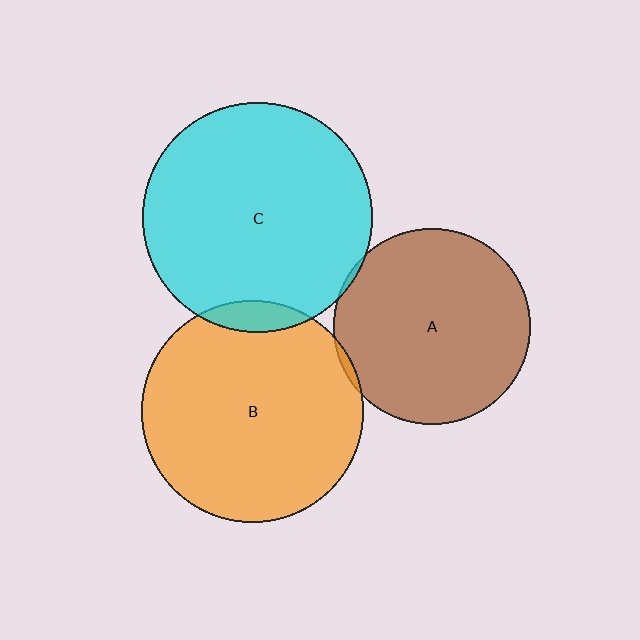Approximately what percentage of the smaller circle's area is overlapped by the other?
Approximately 5%.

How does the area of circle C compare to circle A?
Approximately 1.4 times.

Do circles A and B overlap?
Yes.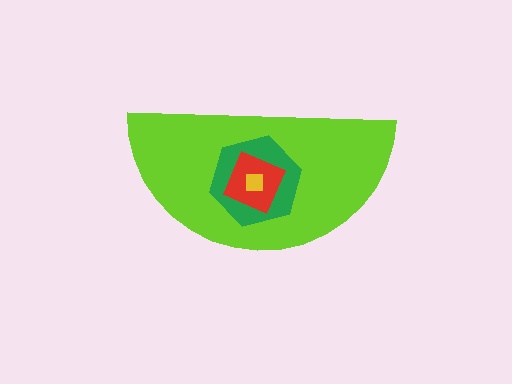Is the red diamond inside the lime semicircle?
Yes.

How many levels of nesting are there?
4.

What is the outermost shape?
The lime semicircle.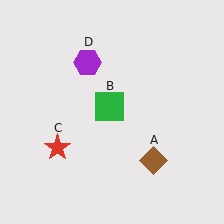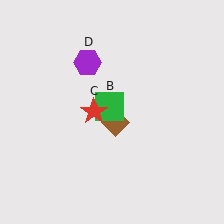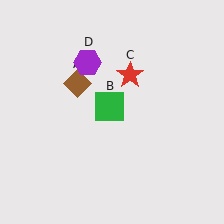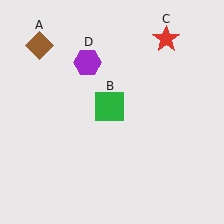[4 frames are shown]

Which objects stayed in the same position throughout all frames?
Green square (object B) and purple hexagon (object D) remained stationary.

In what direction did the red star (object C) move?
The red star (object C) moved up and to the right.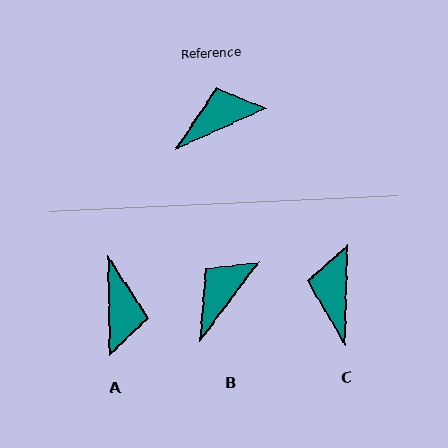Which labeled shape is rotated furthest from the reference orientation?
A, about 113 degrees away.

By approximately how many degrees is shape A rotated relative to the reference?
Approximately 113 degrees clockwise.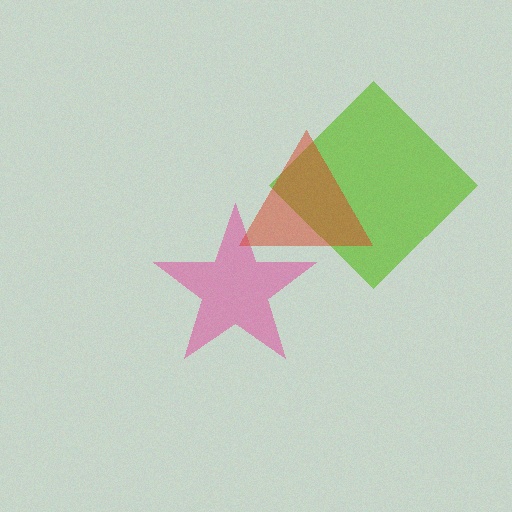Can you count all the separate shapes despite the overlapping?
Yes, there are 3 separate shapes.